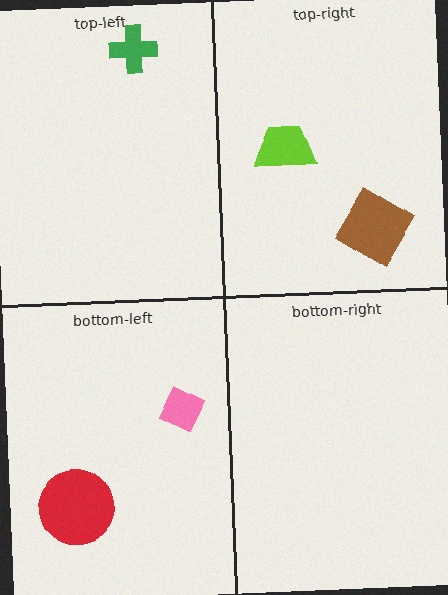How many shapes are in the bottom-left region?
2.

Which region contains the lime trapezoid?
The top-right region.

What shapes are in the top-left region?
The green cross.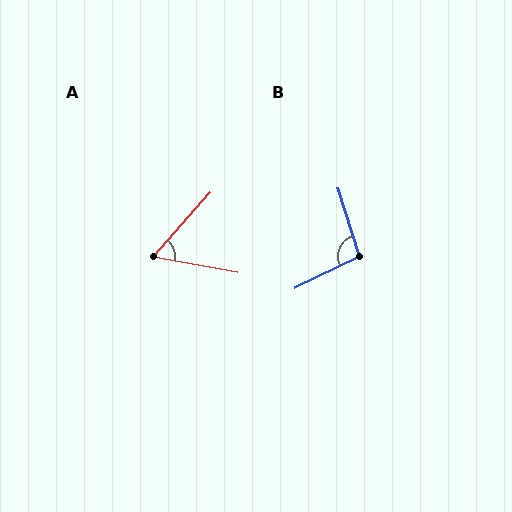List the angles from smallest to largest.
A (59°), B (98°).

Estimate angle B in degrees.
Approximately 98 degrees.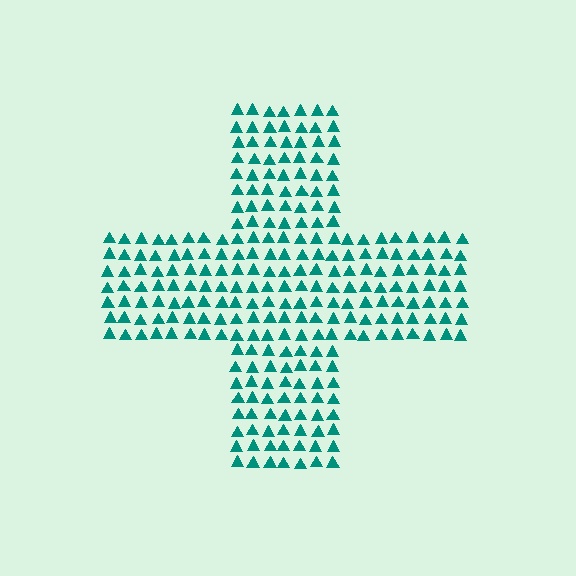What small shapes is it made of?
It is made of small triangles.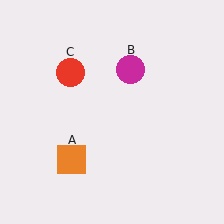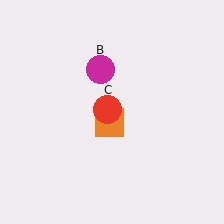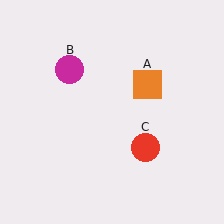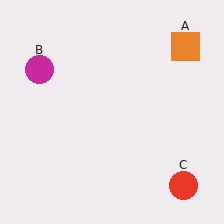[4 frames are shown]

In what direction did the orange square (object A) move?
The orange square (object A) moved up and to the right.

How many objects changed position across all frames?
3 objects changed position: orange square (object A), magenta circle (object B), red circle (object C).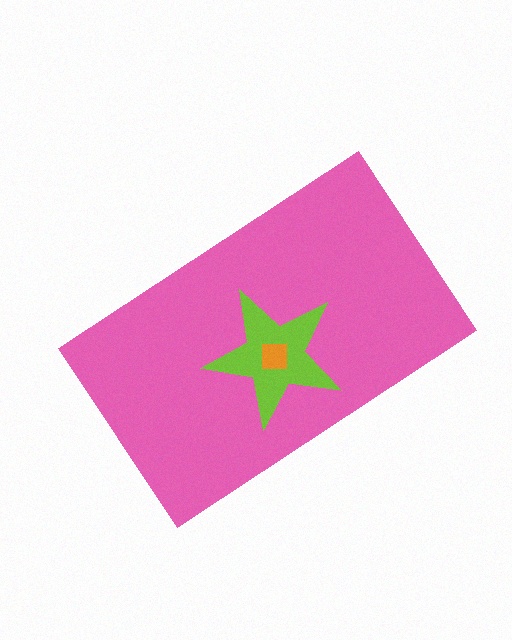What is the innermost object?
The orange square.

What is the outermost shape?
The pink rectangle.